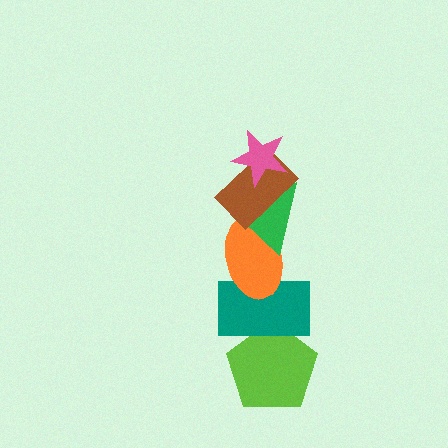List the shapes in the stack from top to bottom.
From top to bottom: the pink star, the brown rectangle, the green triangle, the orange ellipse, the teal rectangle, the lime pentagon.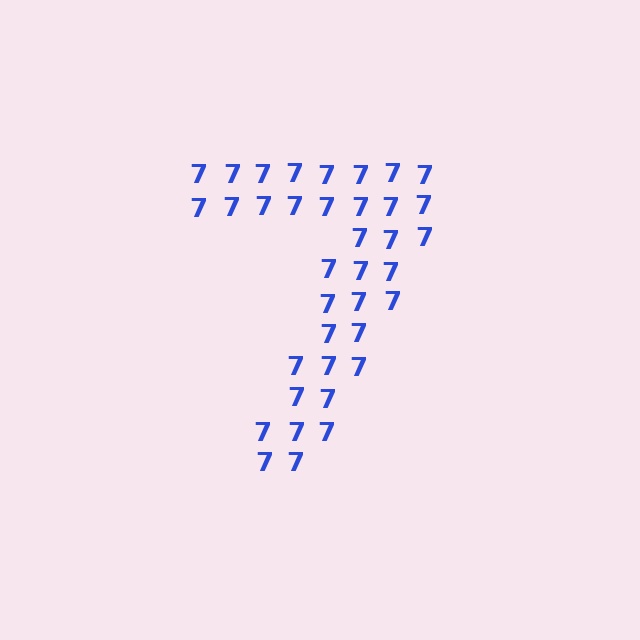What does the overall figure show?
The overall figure shows the digit 7.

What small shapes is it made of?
It is made of small digit 7's.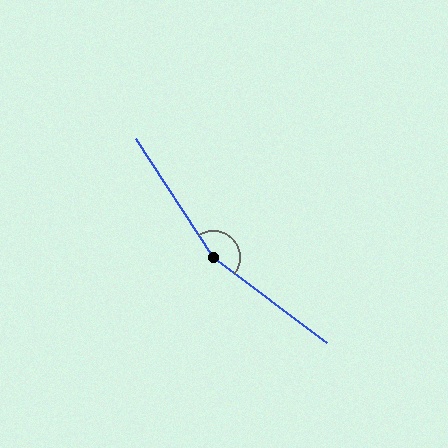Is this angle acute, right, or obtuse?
It is obtuse.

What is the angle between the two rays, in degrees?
Approximately 160 degrees.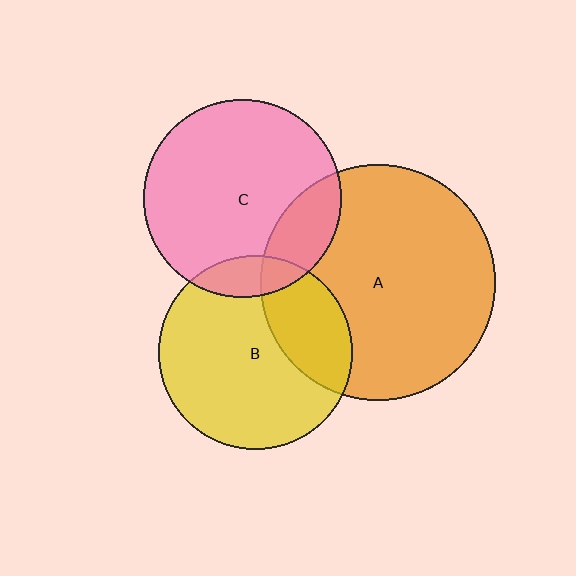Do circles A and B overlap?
Yes.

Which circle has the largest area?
Circle A (orange).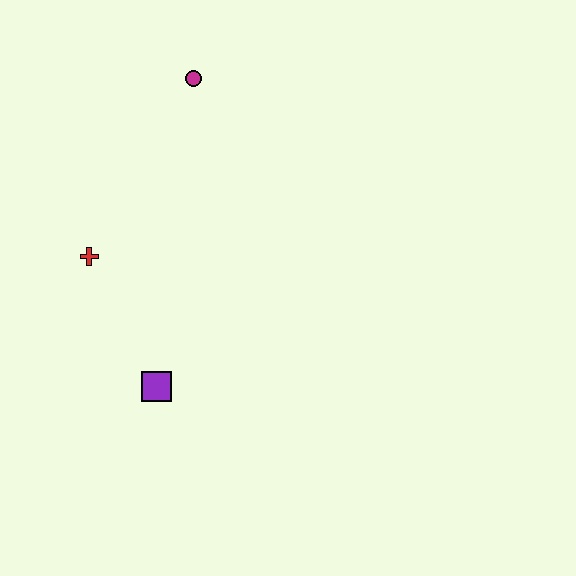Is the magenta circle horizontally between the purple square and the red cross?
No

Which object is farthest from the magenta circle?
The purple square is farthest from the magenta circle.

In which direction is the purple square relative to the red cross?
The purple square is below the red cross.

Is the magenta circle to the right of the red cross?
Yes